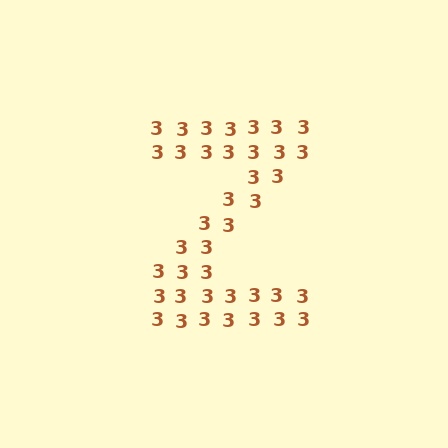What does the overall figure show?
The overall figure shows the letter Z.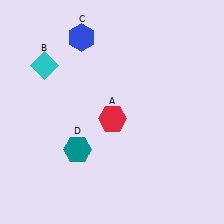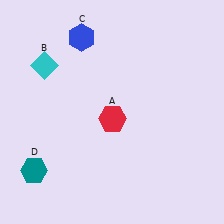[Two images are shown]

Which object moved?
The teal hexagon (D) moved left.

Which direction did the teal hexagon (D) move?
The teal hexagon (D) moved left.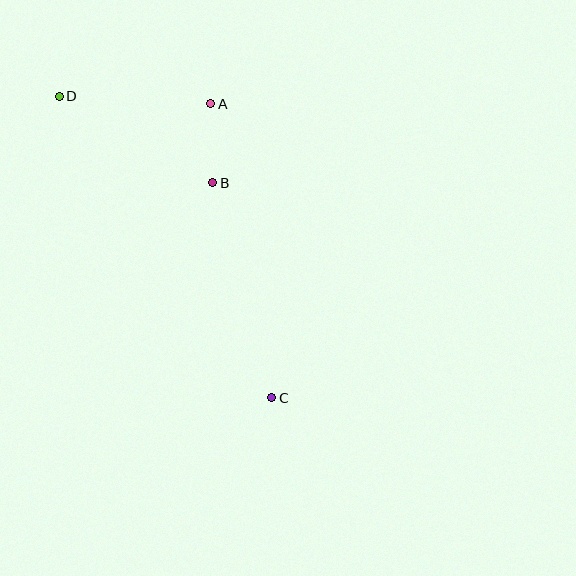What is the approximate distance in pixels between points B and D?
The distance between B and D is approximately 176 pixels.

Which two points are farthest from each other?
Points C and D are farthest from each other.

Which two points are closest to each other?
Points A and B are closest to each other.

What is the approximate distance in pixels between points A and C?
The distance between A and C is approximately 300 pixels.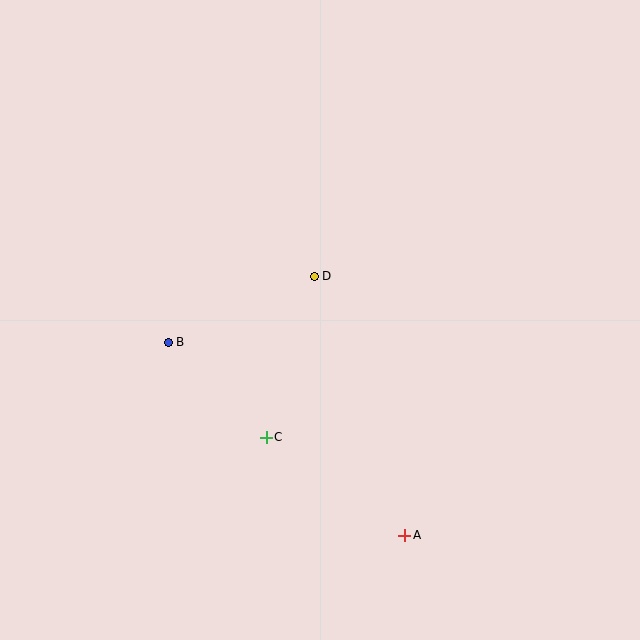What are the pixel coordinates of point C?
Point C is at (266, 437).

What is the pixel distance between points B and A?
The distance between B and A is 306 pixels.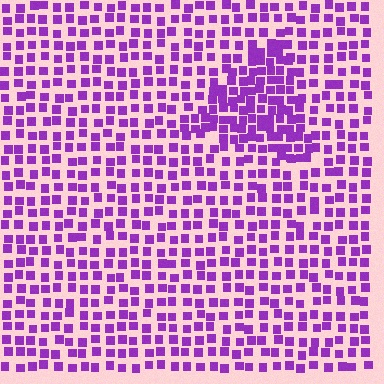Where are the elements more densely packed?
The elements are more densely packed inside the triangle boundary.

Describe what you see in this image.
The image contains small purple elements arranged at two different densities. A triangle-shaped region is visible where the elements are more densely packed than the surrounding area.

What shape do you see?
I see a triangle.